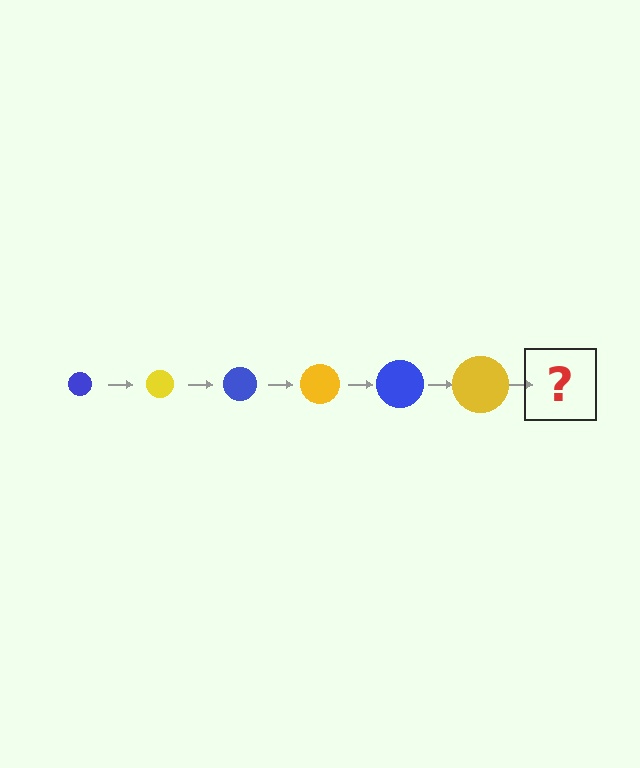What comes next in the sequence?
The next element should be a blue circle, larger than the previous one.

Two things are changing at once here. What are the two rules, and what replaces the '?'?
The two rules are that the circle grows larger each step and the color cycles through blue and yellow. The '?' should be a blue circle, larger than the previous one.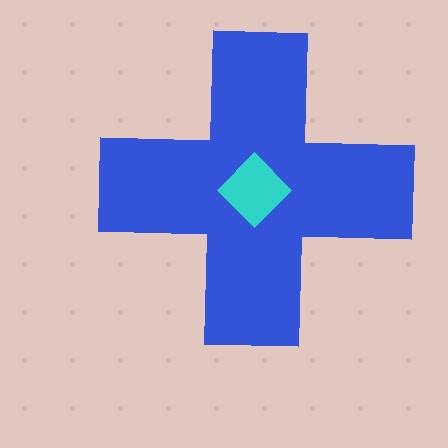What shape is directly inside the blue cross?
The cyan diamond.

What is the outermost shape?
The blue cross.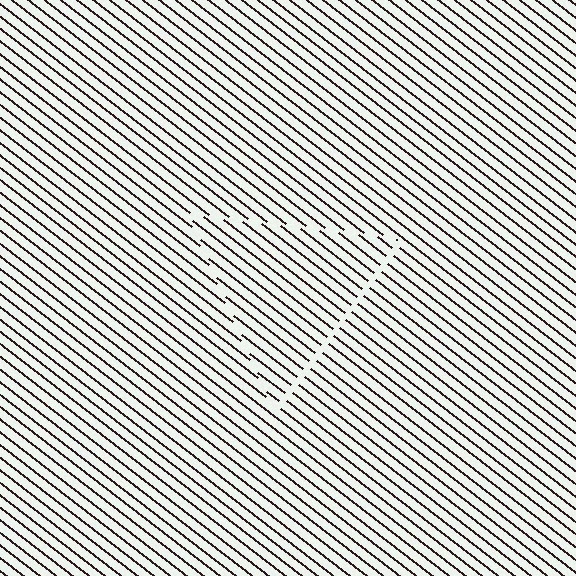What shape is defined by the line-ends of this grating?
An illusory triangle. The interior of the shape contains the same grating, shifted by half a period — the contour is defined by the phase discontinuity where line-ends from the inner and outer gratings abut.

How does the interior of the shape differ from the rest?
The interior of the shape contains the same grating, shifted by half a period — the contour is defined by the phase discontinuity where line-ends from the inner and outer gratings abut.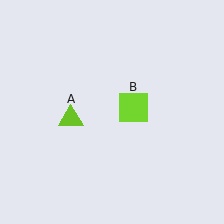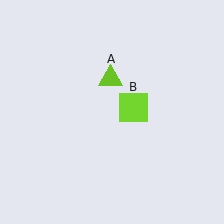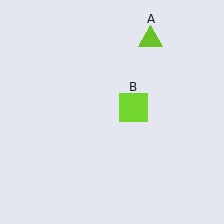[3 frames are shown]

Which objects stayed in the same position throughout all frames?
Lime square (object B) remained stationary.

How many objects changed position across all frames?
1 object changed position: lime triangle (object A).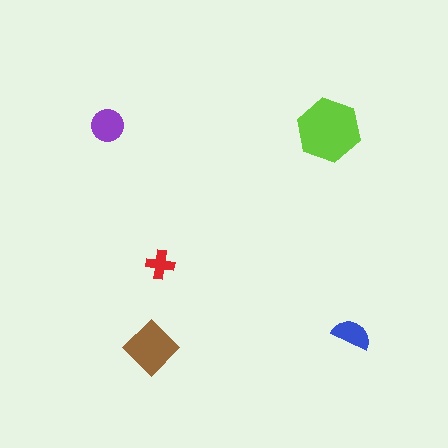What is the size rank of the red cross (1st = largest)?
5th.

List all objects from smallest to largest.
The red cross, the blue semicircle, the purple circle, the brown diamond, the lime hexagon.